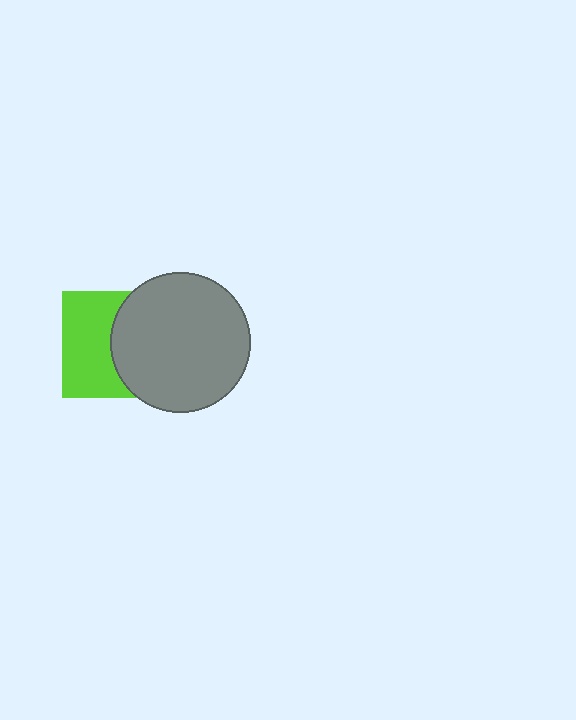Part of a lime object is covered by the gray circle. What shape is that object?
It is a square.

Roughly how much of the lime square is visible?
About half of it is visible (roughly 52%).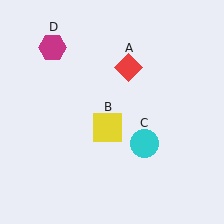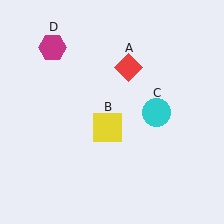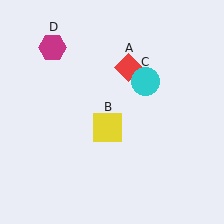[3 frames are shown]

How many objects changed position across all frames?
1 object changed position: cyan circle (object C).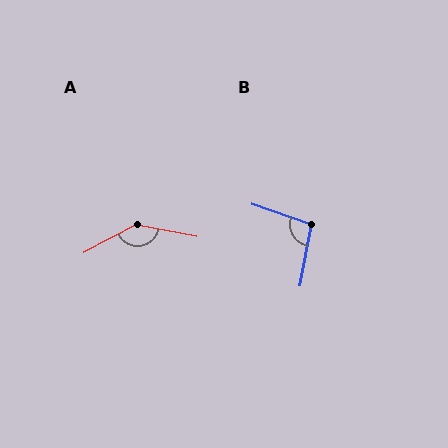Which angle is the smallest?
B, at approximately 99 degrees.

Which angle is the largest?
A, at approximately 141 degrees.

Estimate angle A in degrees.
Approximately 141 degrees.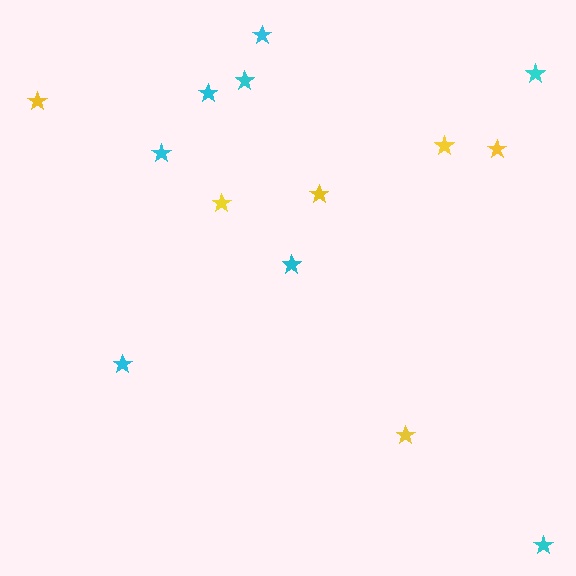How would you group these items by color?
There are 2 groups: one group of yellow stars (6) and one group of cyan stars (8).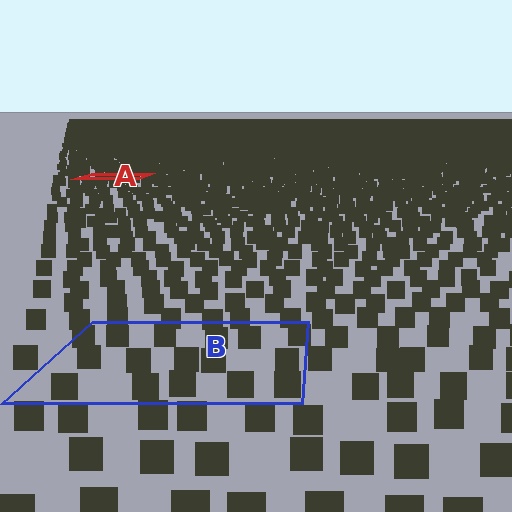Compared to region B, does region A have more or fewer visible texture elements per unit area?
Region A has more texture elements per unit area — they are packed more densely because it is farther away.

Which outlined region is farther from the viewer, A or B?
Region A is farther from the viewer — the texture elements inside it appear smaller and more densely packed.